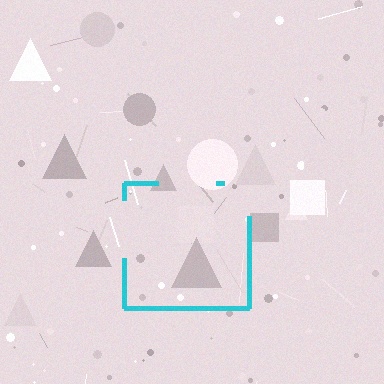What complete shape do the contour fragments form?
The contour fragments form a square.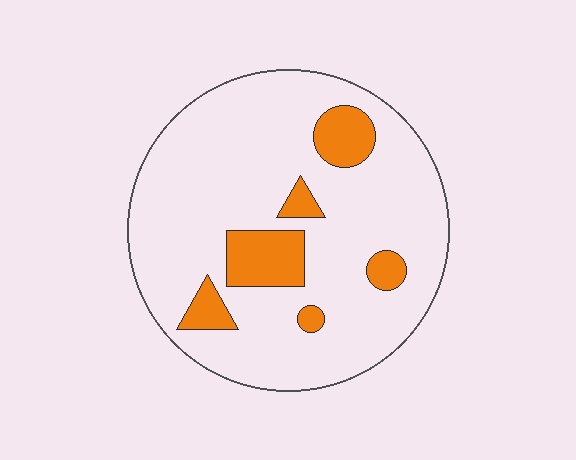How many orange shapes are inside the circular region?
6.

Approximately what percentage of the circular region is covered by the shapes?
Approximately 15%.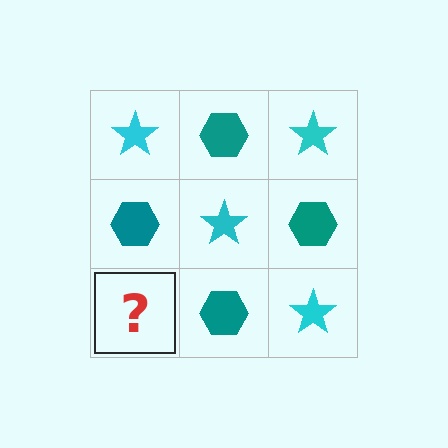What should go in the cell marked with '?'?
The missing cell should contain a cyan star.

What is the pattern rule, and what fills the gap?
The rule is that it alternates cyan star and teal hexagon in a checkerboard pattern. The gap should be filled with a cyan star.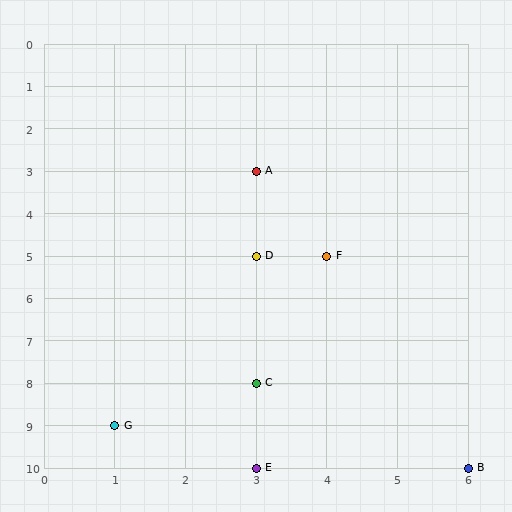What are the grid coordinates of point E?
Point E is at grid coordinates (3, 10).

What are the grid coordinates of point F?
Point F is at grid coordinates (4, 5).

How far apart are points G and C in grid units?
Points G and C are 2 columns and 1 row apart (about 2.2 grid units diagonally).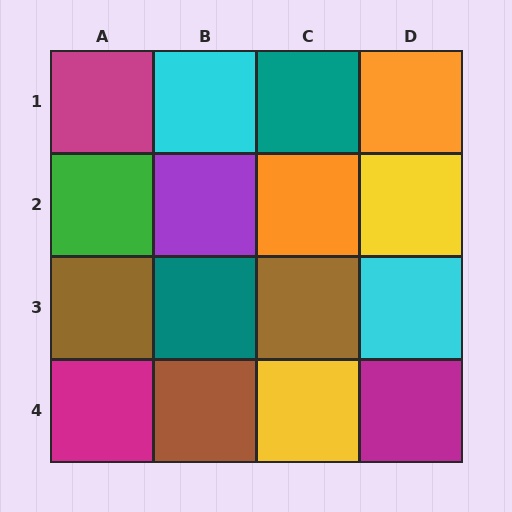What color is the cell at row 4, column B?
Brown.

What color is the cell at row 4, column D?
Magenta.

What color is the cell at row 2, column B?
Purple.